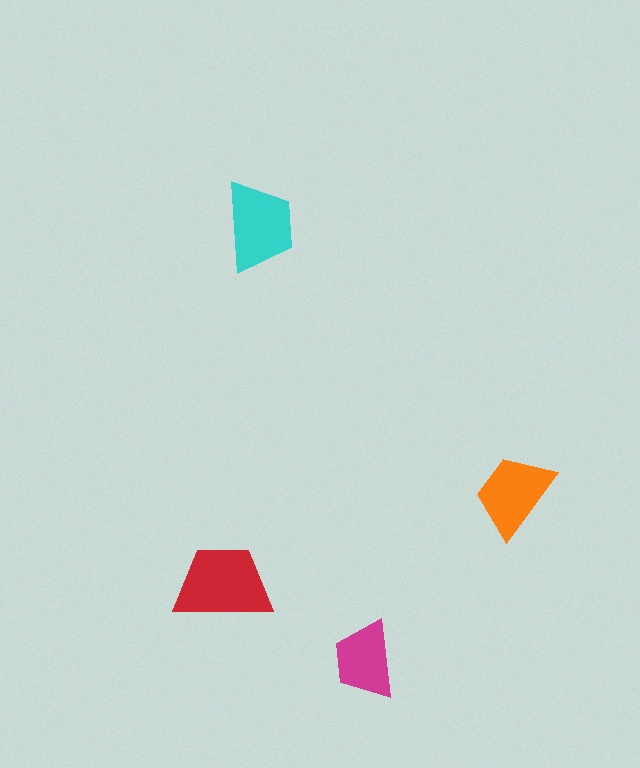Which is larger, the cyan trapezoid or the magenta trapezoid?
The cyan one.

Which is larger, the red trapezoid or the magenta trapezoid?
The red one.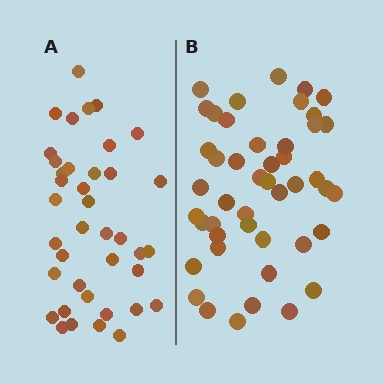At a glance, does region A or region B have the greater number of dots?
Region B (the right region) has more dots.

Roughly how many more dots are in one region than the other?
Region B has roughly 8 or so more dots than region A.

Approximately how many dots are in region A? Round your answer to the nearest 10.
About 40 dots. (The exact count is 39, which rounds to 40.)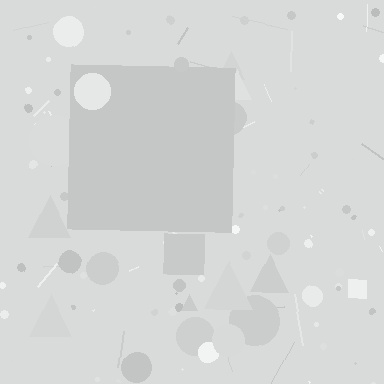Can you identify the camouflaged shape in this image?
The camouflaged shape is a square.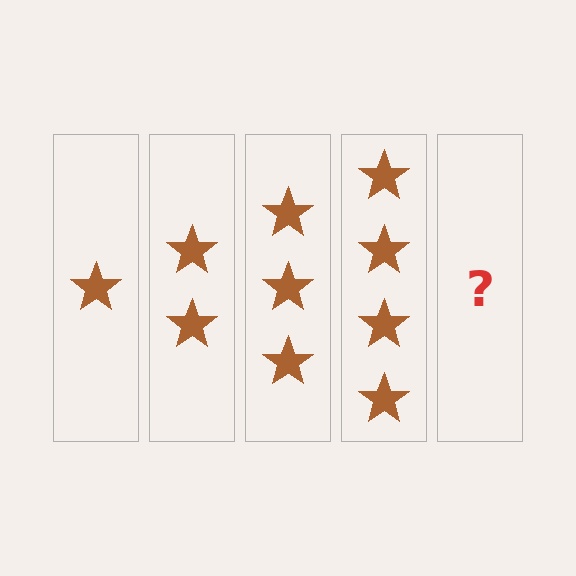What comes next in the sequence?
The next element should be 5 stars.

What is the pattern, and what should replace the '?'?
The pattern is that each step adds one more star. The '?' should be 5 stars.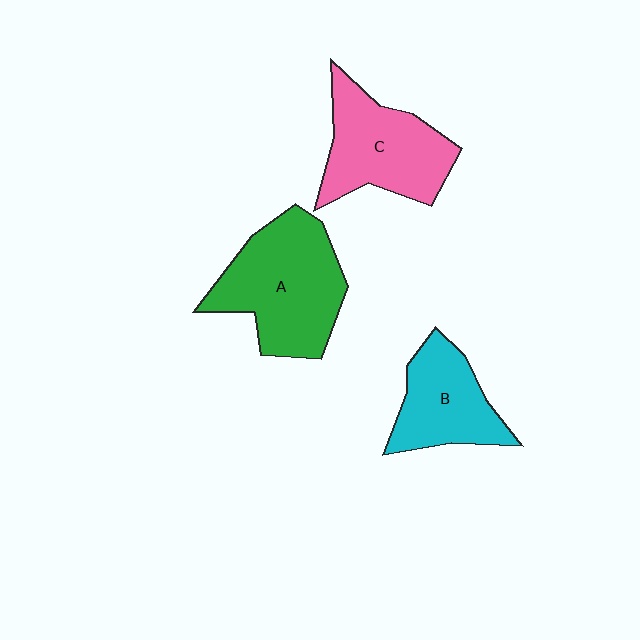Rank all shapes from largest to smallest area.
From largest to smallest: A (green), C (pink), B (cyan).